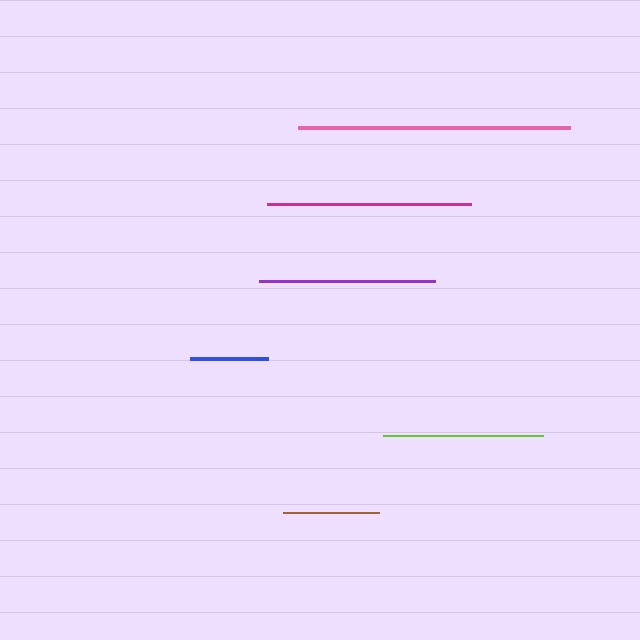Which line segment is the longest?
The pink line is the longest at approximately 272 pixels.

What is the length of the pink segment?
The pink segment is approximately 272 pixels long.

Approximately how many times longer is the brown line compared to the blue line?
The brown line is approximately 1.2 times the length of the blue line.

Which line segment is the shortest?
The blue line is the shortest at approximately 78 pixels.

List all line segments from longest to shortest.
From longest to shortest: pink, magenta, purple, lime, brown, blue.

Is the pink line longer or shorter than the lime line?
The pink line is longer than the lime line.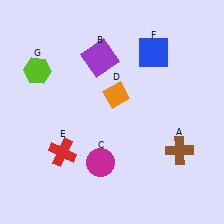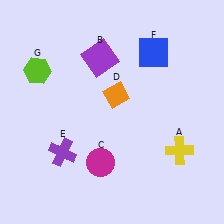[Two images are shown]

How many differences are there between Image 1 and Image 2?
There are 2 differences between the two images.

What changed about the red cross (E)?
In Image 1, E is red. In Image 2, it changed to purple.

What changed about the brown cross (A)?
In Image 1, A is brown. In Image 2, it changed to yellow.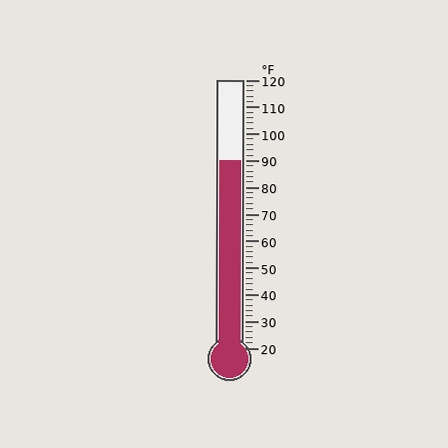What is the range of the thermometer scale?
The thermometer scale ranges from 20°F to 120°F.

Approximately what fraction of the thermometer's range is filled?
The thermometer is filled to approximately 70% of its range.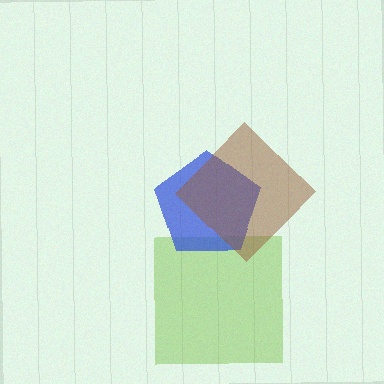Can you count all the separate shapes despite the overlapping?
Yes, there are 3 separate shapes.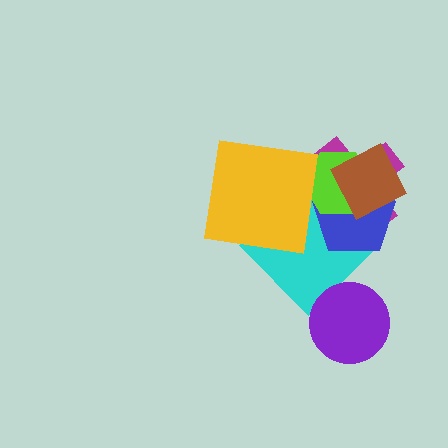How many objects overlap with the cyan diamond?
4 objects overlap with the cyan diamond.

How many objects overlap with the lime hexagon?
4 objects overlap with the lime hexagon.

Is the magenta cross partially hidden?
Yes, it is partially covered by another shape.